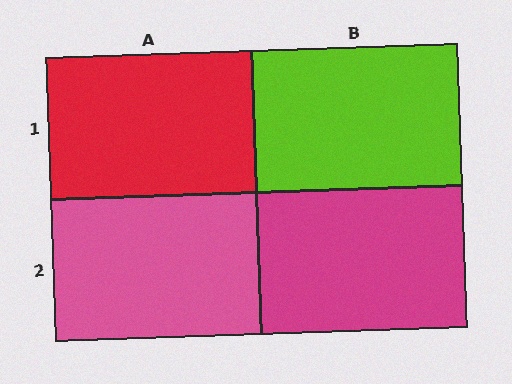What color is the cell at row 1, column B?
Lime.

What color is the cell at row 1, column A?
Red.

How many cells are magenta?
1 cell is magenta.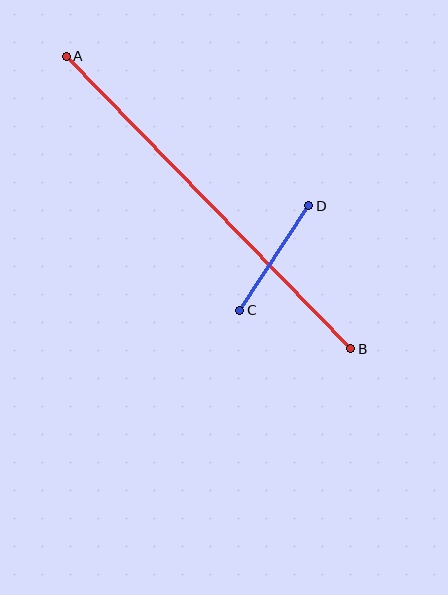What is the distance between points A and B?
The distance is approximately 408 pixels.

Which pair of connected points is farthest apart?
Points A and B are farthest apart.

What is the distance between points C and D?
The distance is approximately 125 pixels.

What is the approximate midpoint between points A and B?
The midpoint is at approximately (208, 202) pixels.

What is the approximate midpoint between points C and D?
The midpoint is at approximately (274, 258) pixels.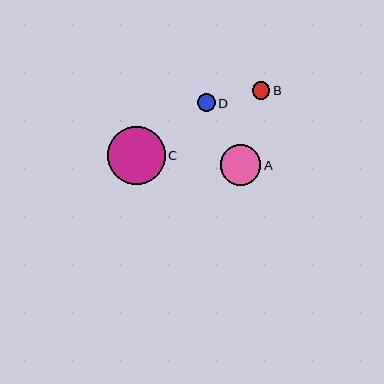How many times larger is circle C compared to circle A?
Circle C is approximately 1.4 times the size of circle A.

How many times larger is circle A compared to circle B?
Circle A is approximately 2.3 times the size of circle B.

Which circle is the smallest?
Circle B is the smallest with a size of approximately 17 pixels.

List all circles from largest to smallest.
From largest to smallest: C, A, D, B.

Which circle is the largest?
Circle C is the largest with a size of approximately 58 pixels.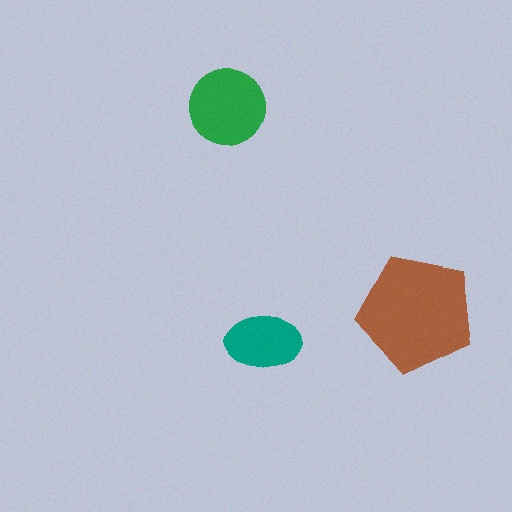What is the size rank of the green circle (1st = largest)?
2nd.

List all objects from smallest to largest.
The teal ellipse, the green circle, the brown pentagon.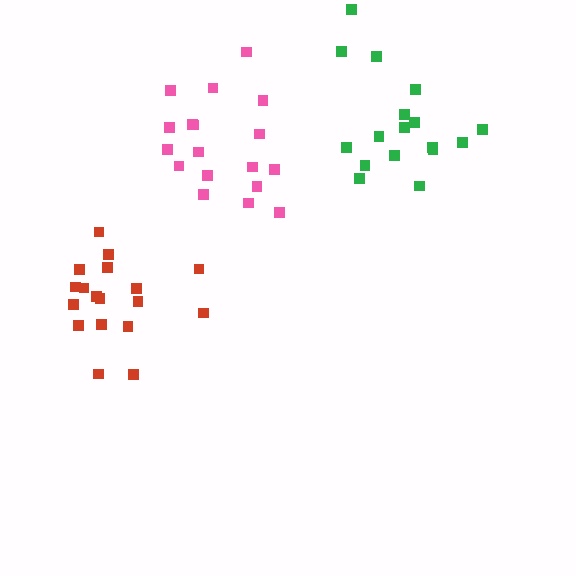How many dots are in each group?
Group 1: 18 dots, Group 2: 17 dots, Group 3: 18 dots (53 total).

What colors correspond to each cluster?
The clusters are colored: pink, green, red.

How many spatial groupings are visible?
There are 3 spatial groupings.